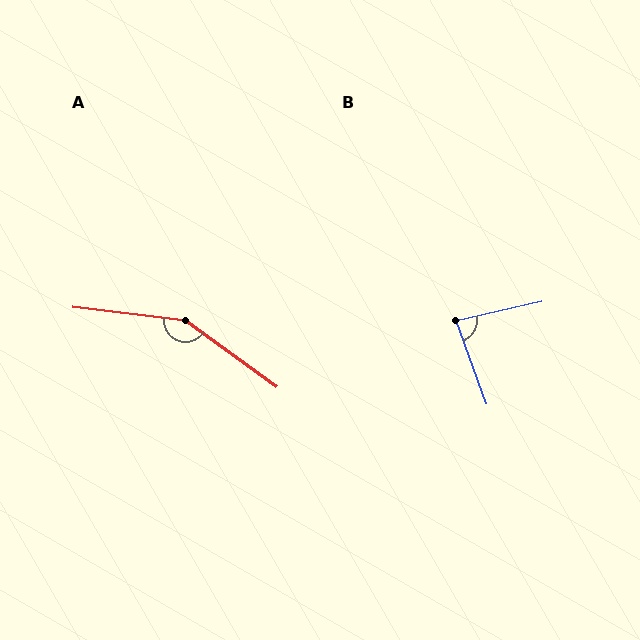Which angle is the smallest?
B, at approximately 82 degrees.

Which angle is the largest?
A, at approximately 151 degrees.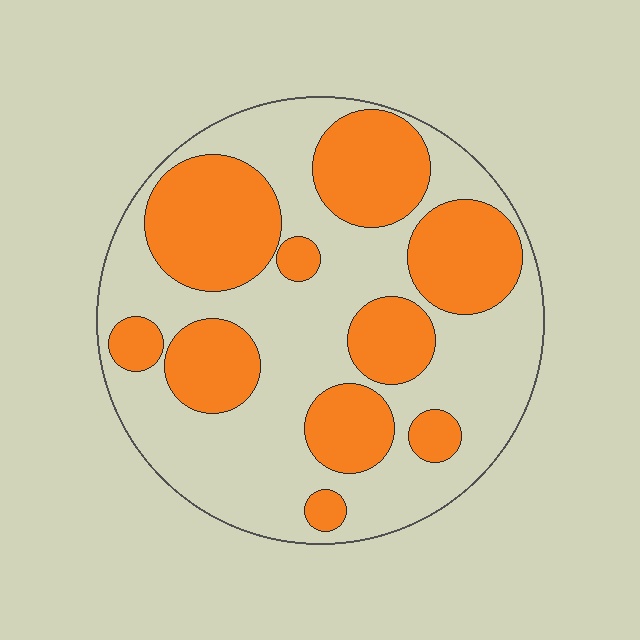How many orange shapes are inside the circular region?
10.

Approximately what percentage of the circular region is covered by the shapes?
Approximately 40%.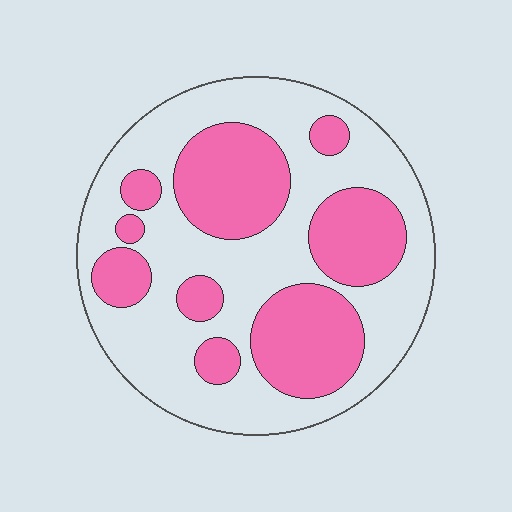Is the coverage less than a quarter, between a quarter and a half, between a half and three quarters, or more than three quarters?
Between a quarter and a half.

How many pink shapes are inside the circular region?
9.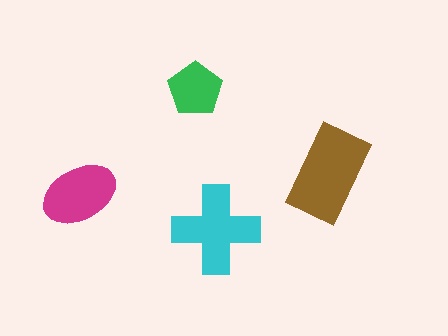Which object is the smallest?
The green pentagon.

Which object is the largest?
The brown rectangle.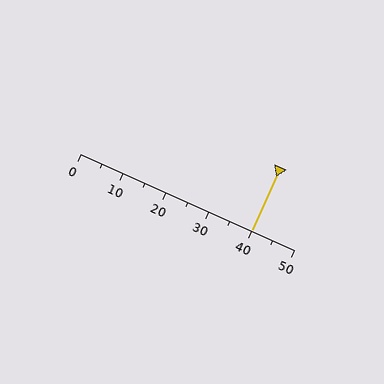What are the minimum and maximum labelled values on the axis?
The axis runs from 0 to 50.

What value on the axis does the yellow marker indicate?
The marker indicates approximately 40.